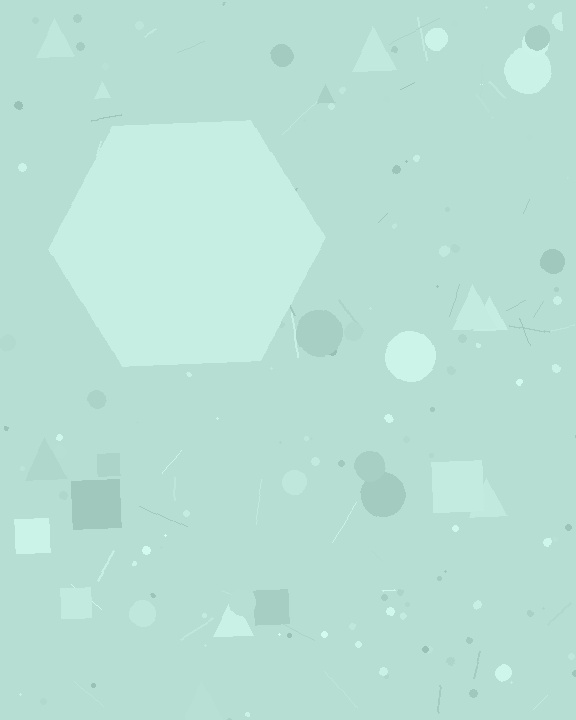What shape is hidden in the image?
A hexagon is hidden in the image.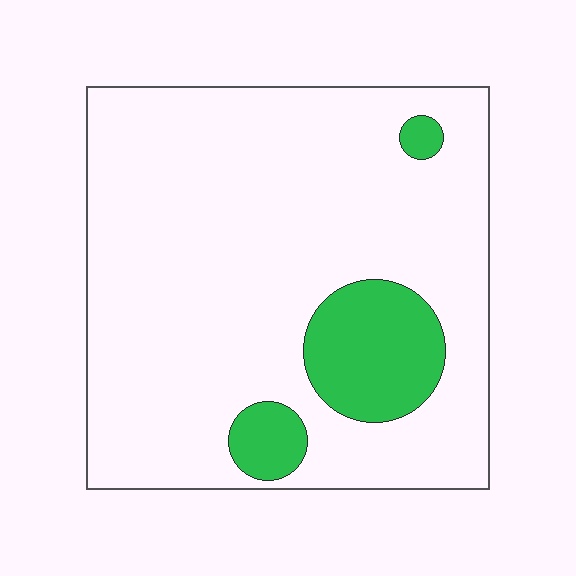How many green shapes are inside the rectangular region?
3.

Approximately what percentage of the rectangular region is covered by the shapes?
Approximately 15%.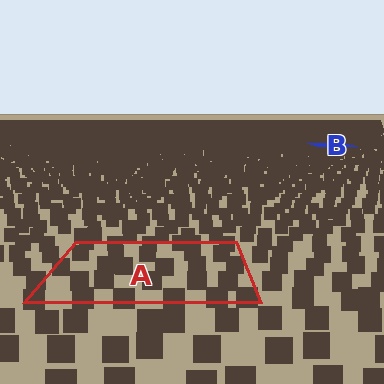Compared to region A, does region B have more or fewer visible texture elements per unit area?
Region B has more texture elements per unit area — they are packed more densely because it is farther away.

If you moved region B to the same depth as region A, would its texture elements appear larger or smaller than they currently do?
They would appear larger. At a closer depth, the same texture elements are projected at a bigger on-screen size.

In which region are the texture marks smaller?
The texture marks are smaller in region B, because it is farther away.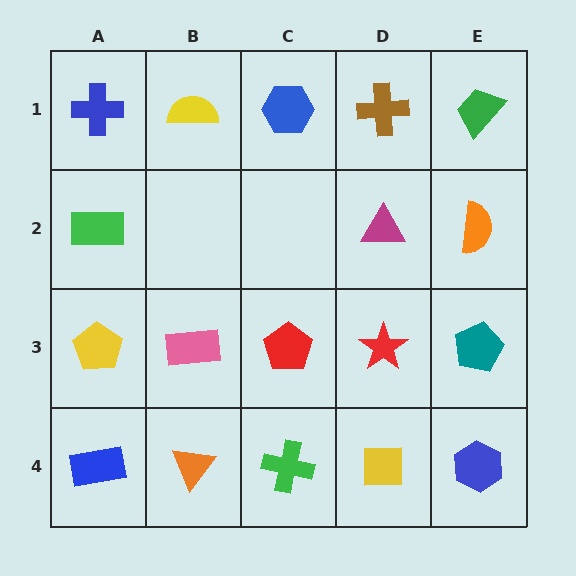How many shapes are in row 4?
5 shapes.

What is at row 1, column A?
A blue cross.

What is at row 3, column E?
A teal pentagon.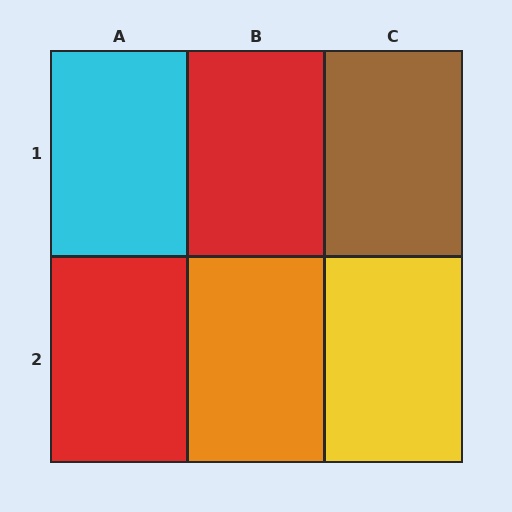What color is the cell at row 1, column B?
Red.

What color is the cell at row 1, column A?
Cyan.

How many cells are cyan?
1 cell is cyan.